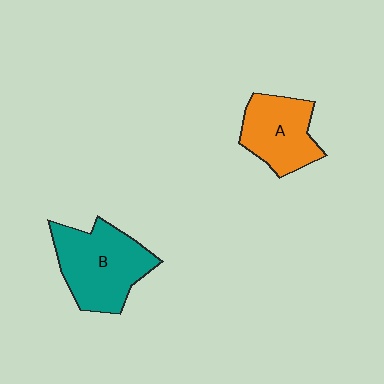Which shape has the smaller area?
Shape A (orange).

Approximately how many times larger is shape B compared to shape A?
Approximately 1.3 times.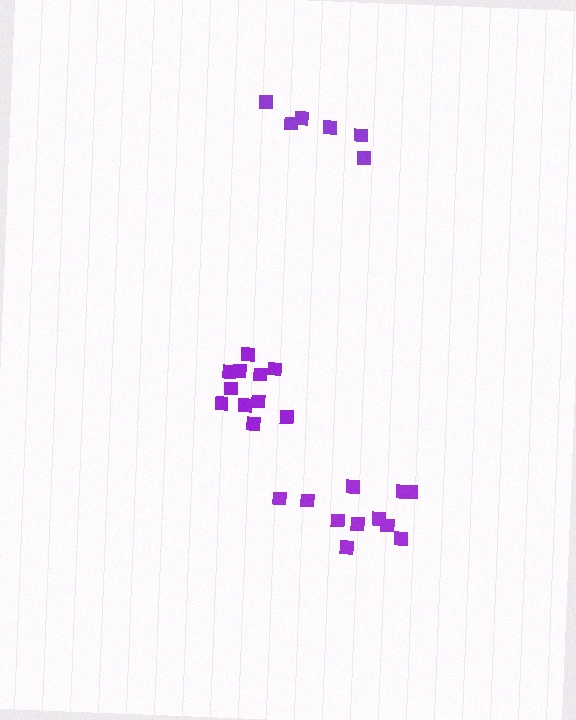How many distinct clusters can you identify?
There are 3 distinct clusters.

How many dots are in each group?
Group 1: 11 dots, Group 2: 11 dots, Group 3: 6 dots (28 total).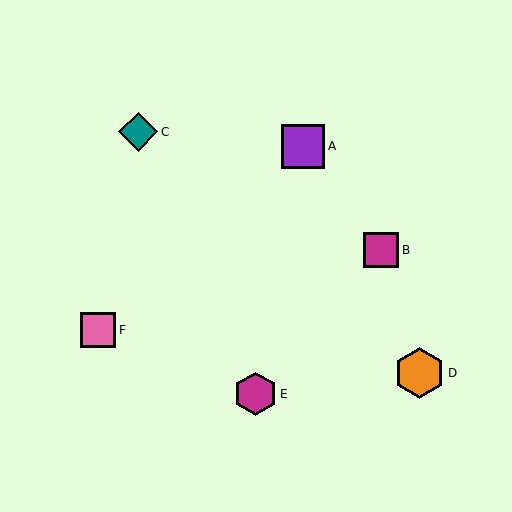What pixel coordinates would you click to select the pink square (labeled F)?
Click at (98, 330) to select the pink square F.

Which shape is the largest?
The orange hexagon (labeled D) is the largest.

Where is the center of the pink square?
The center of the pink square is at (98, 330).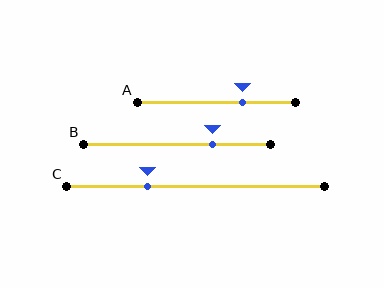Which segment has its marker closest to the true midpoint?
Segment A has its marker closest to the true midpoint.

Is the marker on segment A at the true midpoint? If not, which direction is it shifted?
No, the marker on segment A is shifted to the right by about 17% of the segment length.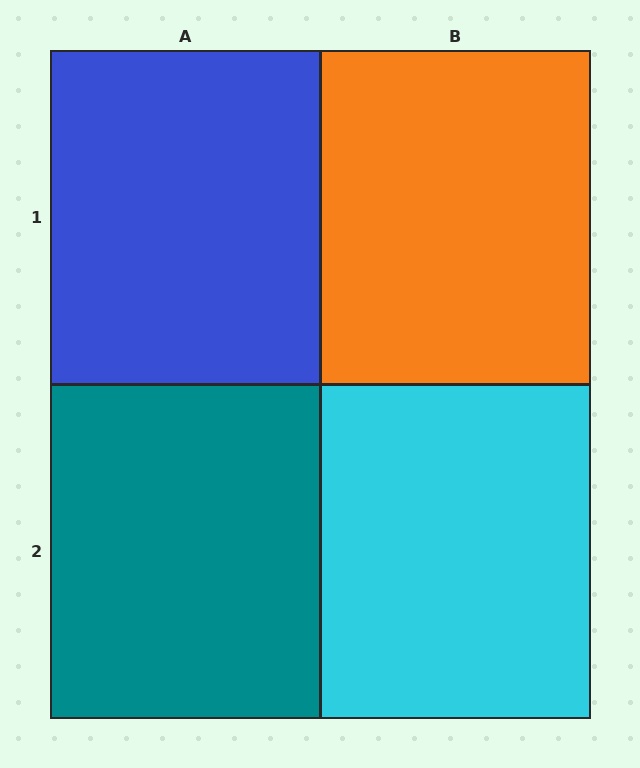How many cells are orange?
1 cell is orange.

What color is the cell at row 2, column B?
Cyan.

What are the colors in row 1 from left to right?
Blue, orange.